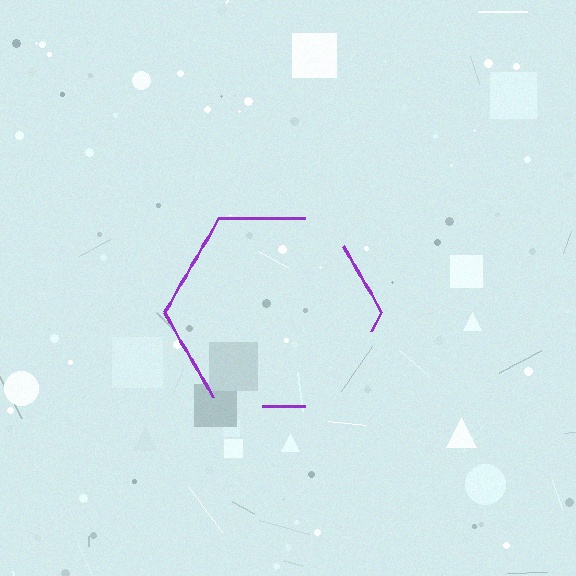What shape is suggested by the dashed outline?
The dashed outline suggests a hexagon.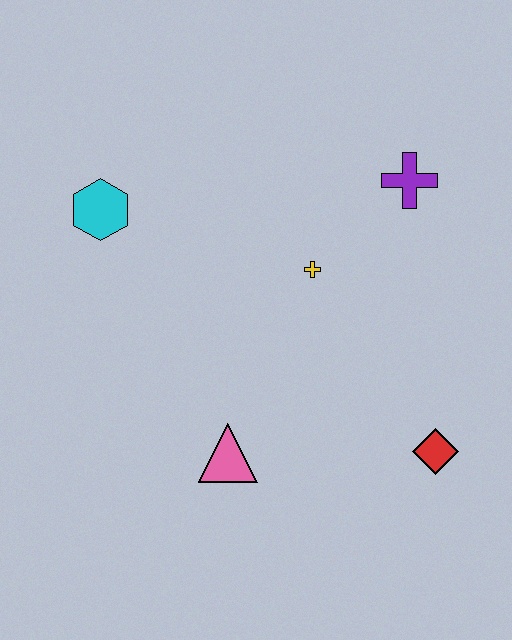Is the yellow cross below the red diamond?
No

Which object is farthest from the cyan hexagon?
The red diamond is farthest from the cyan hexagon.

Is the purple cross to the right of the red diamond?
No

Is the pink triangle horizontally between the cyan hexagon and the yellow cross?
Yes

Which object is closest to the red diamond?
The pink triangle is closest to the red diamond.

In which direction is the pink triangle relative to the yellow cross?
The pink triangle is below the yellow cross.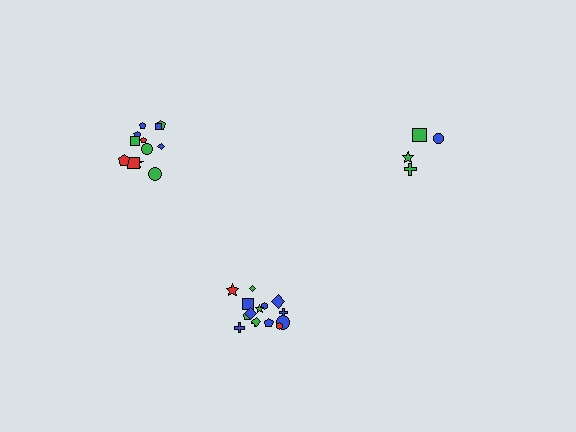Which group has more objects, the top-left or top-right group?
The top-left group.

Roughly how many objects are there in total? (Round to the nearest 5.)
Roughly 30 objects in total.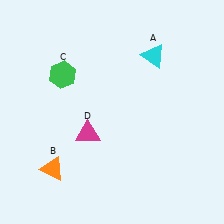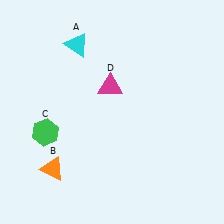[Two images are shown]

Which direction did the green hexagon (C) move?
The green hexagon (C) moved down.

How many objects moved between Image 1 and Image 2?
3 objects moved between the two images.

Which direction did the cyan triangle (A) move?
The cyan triangle (A) moved left.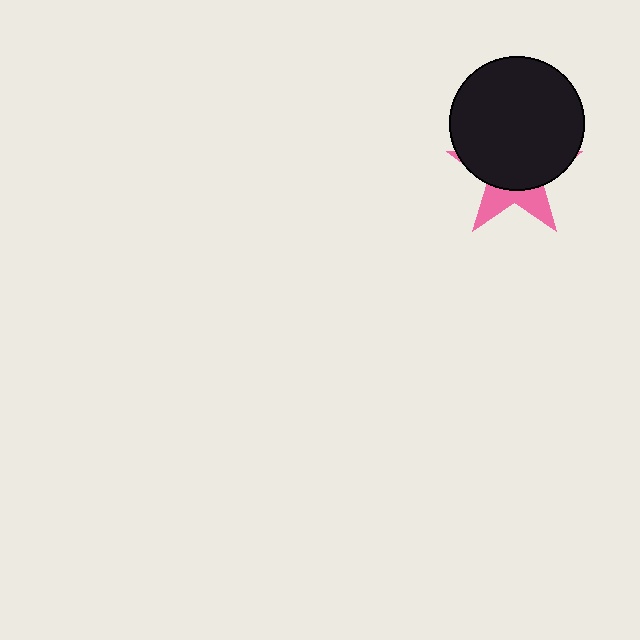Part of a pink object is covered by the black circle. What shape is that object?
It is a star.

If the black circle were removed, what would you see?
You would see the complete pink star.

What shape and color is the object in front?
The object in front is a black circle.